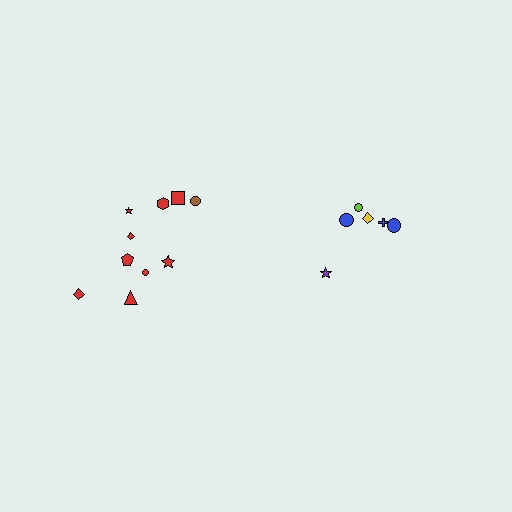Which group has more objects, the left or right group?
The left group.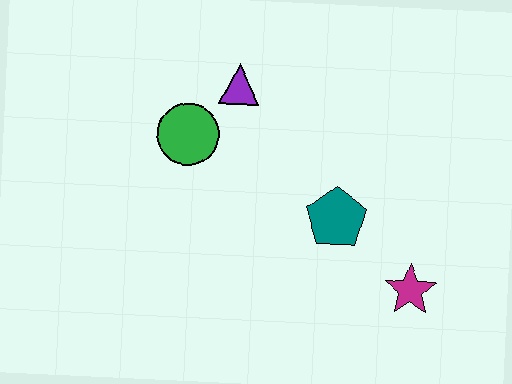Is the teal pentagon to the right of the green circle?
Yes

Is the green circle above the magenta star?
Yes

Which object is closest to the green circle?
The purple triangle is closest to the green circle.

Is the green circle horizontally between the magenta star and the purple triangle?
No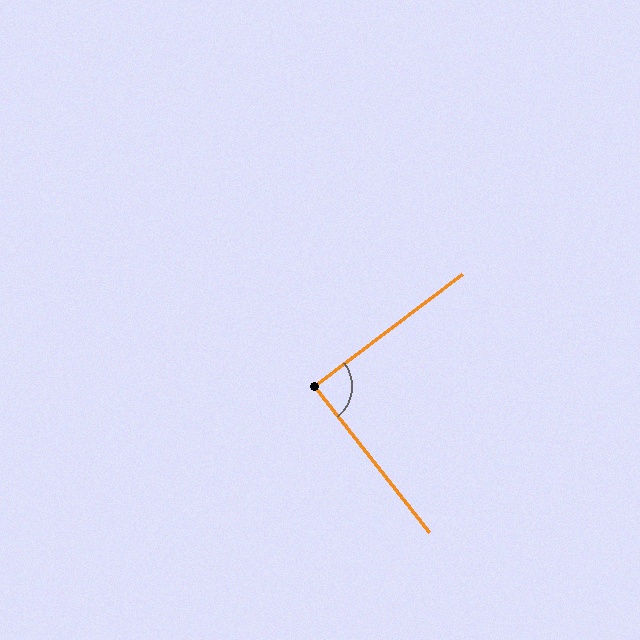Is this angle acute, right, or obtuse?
It is approximately a right angle.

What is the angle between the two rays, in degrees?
Approximately 89 degrees.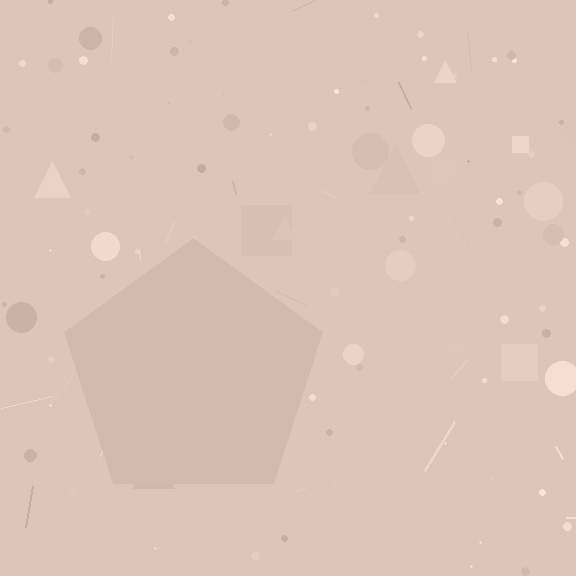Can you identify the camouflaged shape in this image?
The camouflaged shape is a pentagon.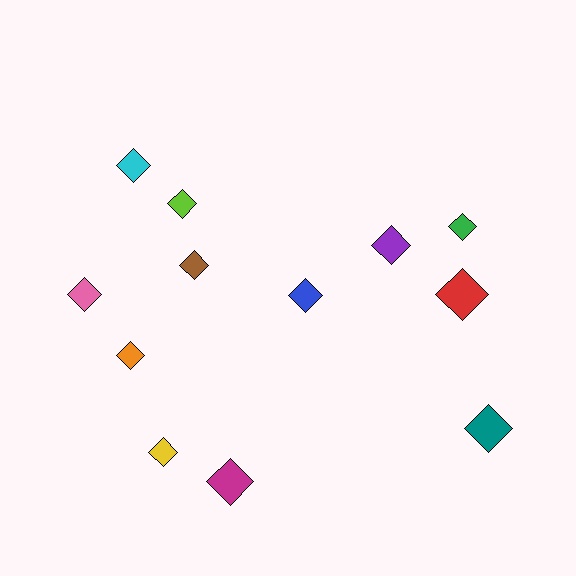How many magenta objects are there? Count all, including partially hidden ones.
There is 1 magenta object.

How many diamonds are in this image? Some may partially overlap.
There are 12 diamonds.